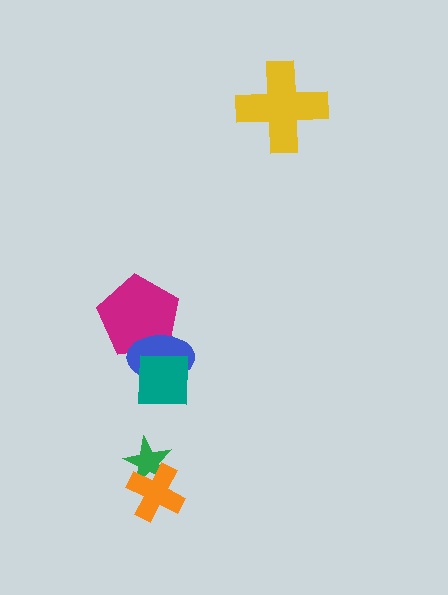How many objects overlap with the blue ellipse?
2 objects overlap with the blue ellipse.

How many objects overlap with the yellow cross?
0 objects overlap with the yellow cross.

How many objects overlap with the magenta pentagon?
2 objects overlap with the magenta pentagon.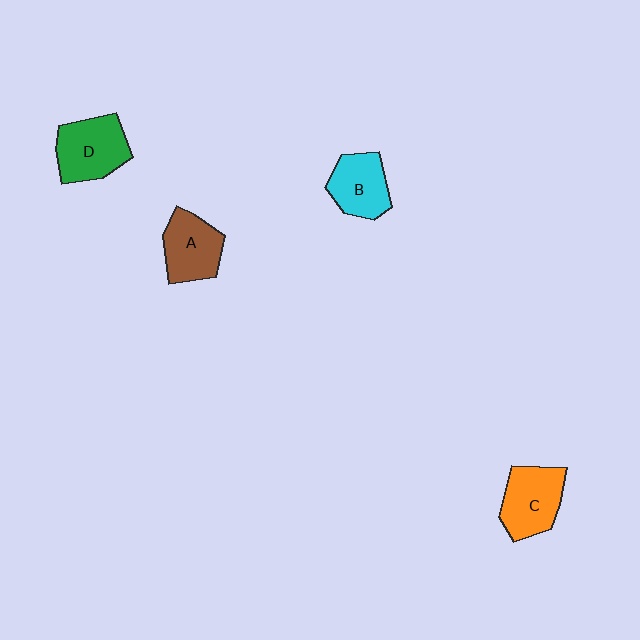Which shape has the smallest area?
Shape B (cyan).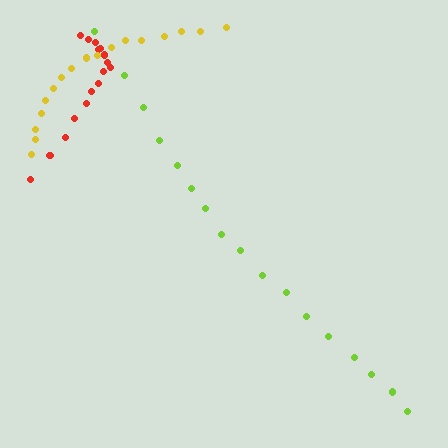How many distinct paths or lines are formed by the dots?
There are 3 distinct paths.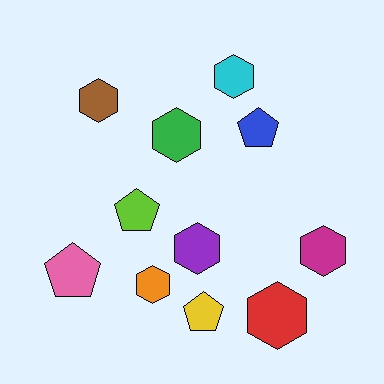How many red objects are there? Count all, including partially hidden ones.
There is 1 red object.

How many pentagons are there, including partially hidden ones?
There are 4 pentagons.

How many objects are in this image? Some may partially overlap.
There are 11 objects.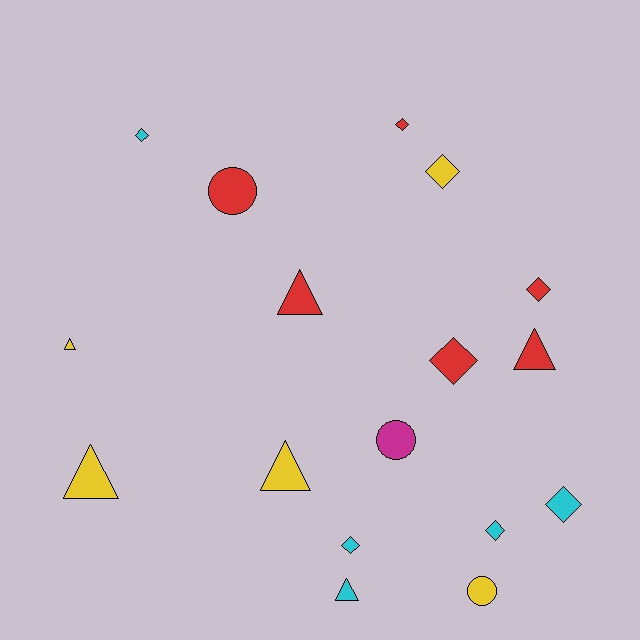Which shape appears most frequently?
Diamond, with 8 objects.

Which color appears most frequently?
Red, with 6 objects.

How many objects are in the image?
There are 17 objects.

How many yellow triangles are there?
There are 3 yellow triangles.